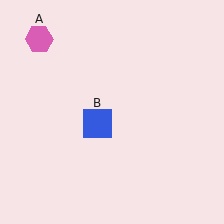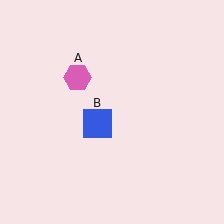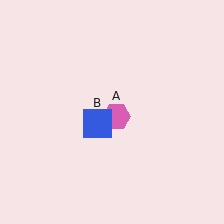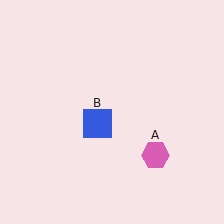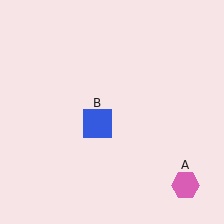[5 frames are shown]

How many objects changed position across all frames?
1 object changed position: pink hexagon (object A).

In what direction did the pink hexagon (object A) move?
The pink hexagon (object A) moved down and to the right.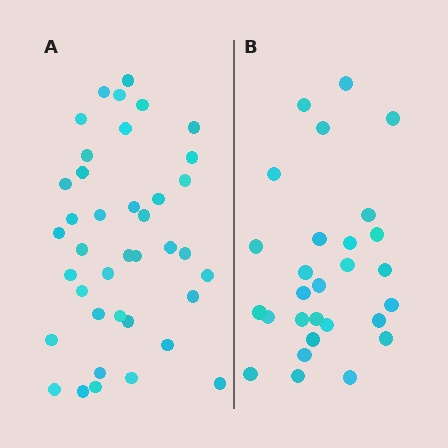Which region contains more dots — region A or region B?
Region A (the left region) has more dots.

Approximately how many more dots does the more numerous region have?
Region A has roughly 12 or so more dots than region B.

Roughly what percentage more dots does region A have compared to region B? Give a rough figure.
About 40% more.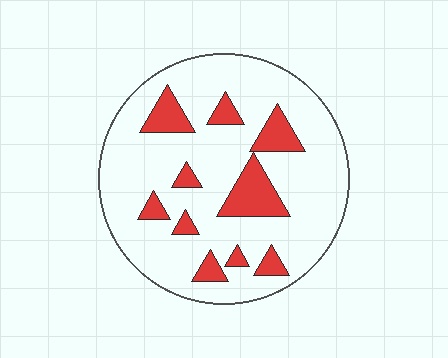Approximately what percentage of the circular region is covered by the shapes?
Approximately 20%.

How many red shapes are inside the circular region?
10.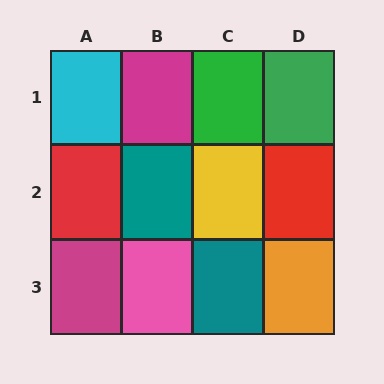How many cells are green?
2 cells are green.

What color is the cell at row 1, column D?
Green.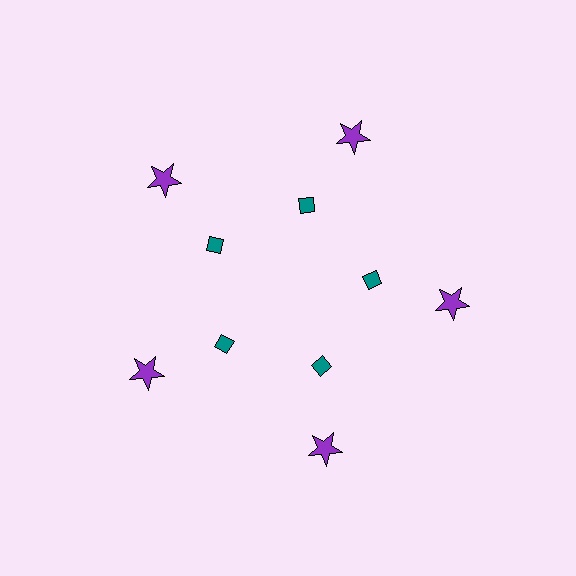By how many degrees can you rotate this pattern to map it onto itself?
The pattern maps onto itself every 72 degrees of rotation.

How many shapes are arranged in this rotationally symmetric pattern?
There are 10 shapes, arranged in 5 groups of 2.